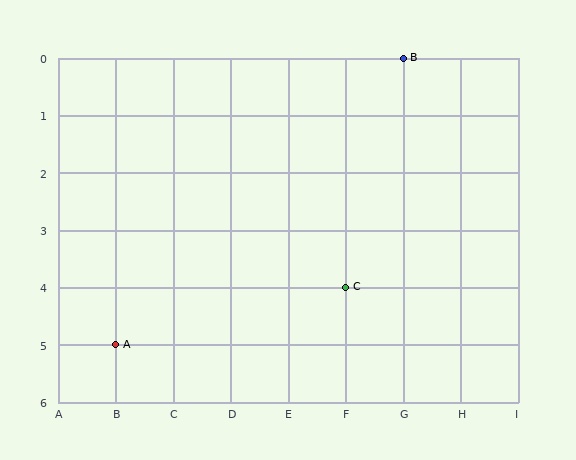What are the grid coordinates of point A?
Point A is at grid coordinates (B, 5).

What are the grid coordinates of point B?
Point B is at grid coordinates (G, 0).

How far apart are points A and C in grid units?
Points A and C are 4 columns and 1 row apart (about 4.1 grid units diagonally).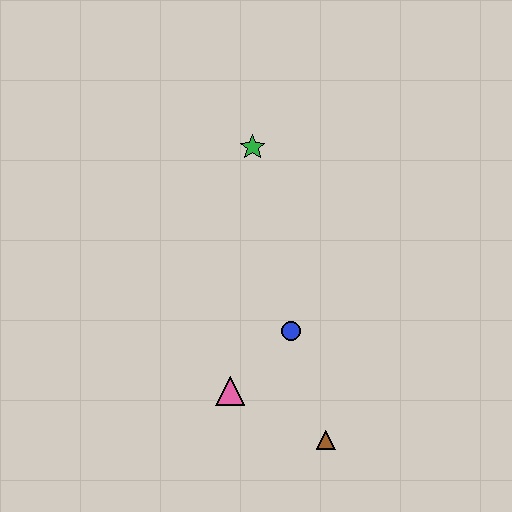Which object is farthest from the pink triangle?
The green star is farthest from the pink triangle.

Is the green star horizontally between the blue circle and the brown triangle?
No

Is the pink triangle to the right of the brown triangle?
No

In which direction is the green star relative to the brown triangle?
The green star is above the brown triangle.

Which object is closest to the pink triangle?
The blue circle is closest to the pink triangle.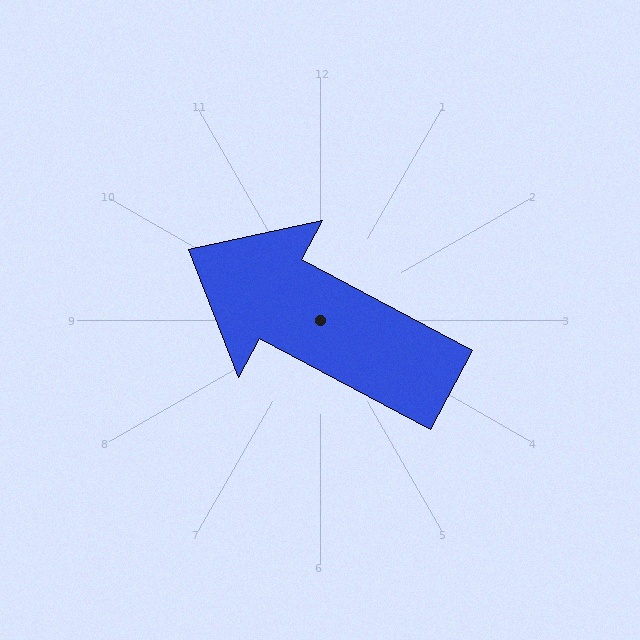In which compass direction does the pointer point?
Northwest.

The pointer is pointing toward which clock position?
Roughly 10 o'clock.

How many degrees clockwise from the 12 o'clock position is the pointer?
Approximately 298 degrees.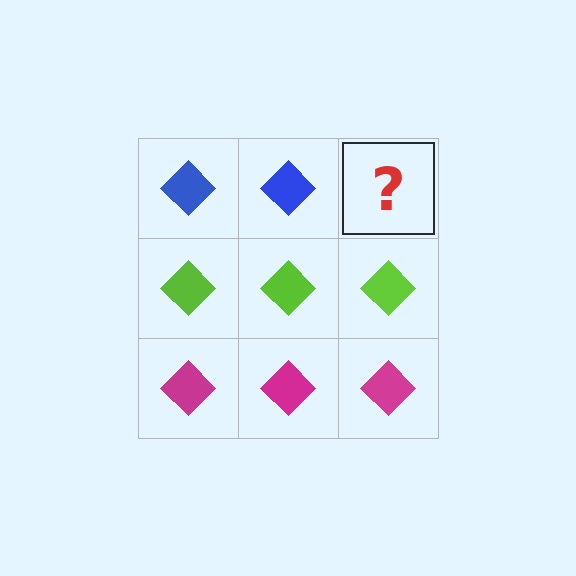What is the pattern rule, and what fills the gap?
The rule is that each row has a consistent color. The gap should be filled with a blue diamond.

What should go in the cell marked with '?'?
The missing cell should contain a blue diamond.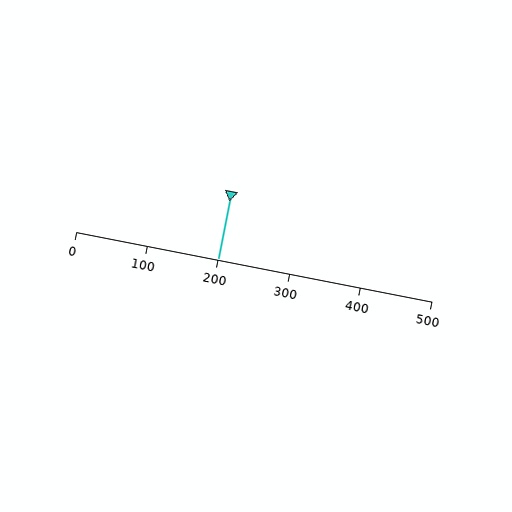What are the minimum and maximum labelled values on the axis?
The axis runs from 0 to 500.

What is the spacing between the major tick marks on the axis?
The major ticks are spaced 100 apart.